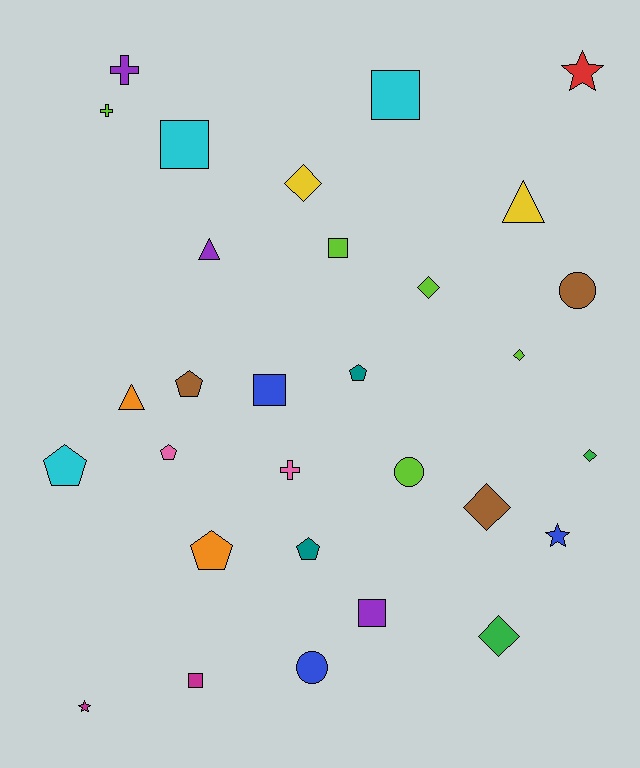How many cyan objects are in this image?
There are 3 cyan objects.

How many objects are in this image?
There are 30 objects.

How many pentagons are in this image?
There are 6 pentagons.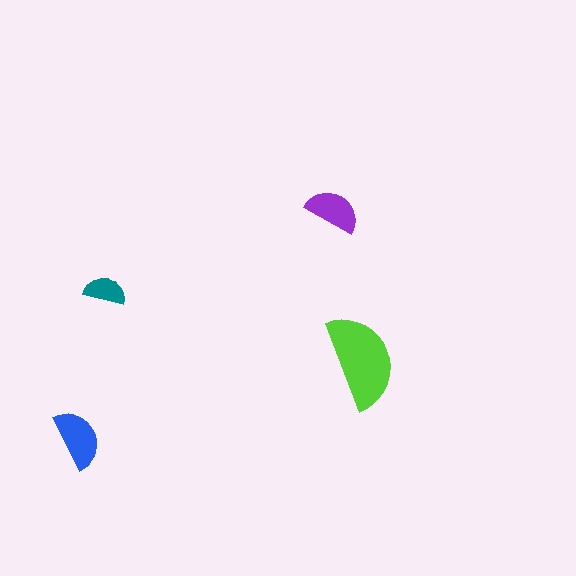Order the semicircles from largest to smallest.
the lime one, the blue one, the purple one, the teal one.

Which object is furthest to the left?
The blue semicircle is leftmost.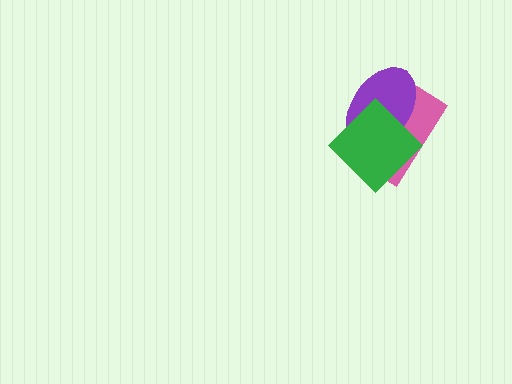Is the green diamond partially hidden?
No, no other shape covers it.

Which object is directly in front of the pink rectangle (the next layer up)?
The purple ellipse is directly in front of the pink rectangle.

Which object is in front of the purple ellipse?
The green diamond is in front of the purple ellipse.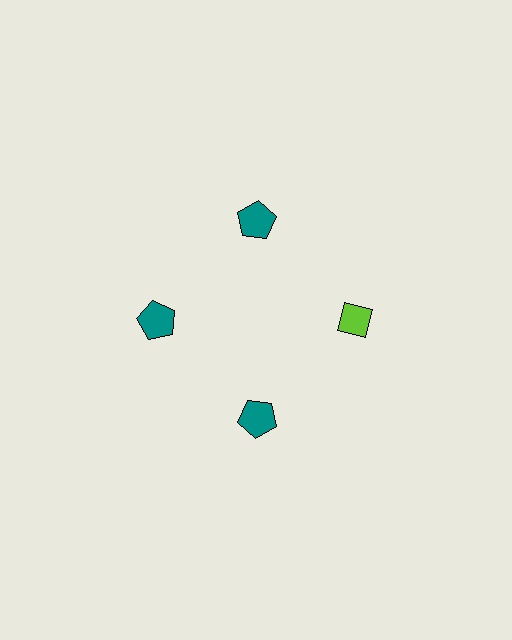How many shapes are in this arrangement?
There are 4 shapes arranged in a ring pattern.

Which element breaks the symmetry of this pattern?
The lime diamond at roughly the 3 o'clock position breaks the symmetry. All other shapes are teal pentagons.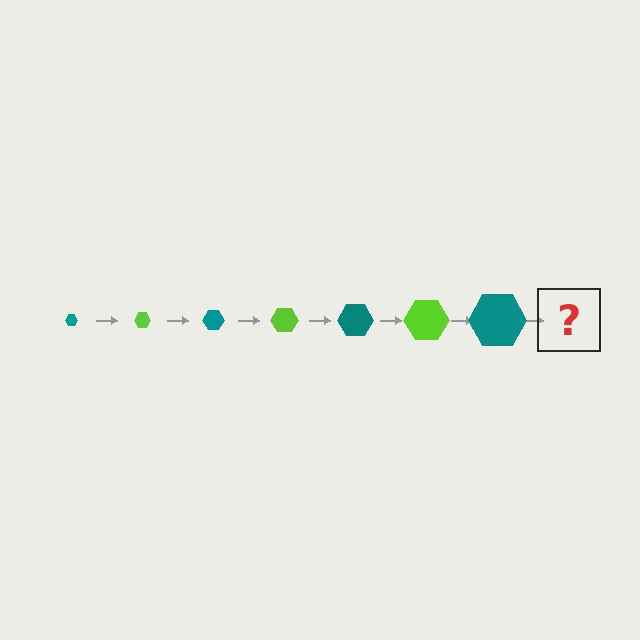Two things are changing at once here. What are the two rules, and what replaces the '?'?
The two rules are that the hexagon grows larger each step and the color cycles through teal and lime. The '?' should be a lime hexagon, larger than the previous one.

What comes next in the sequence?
The next element should be a lime hexagon, larger than the previous one.